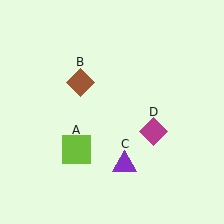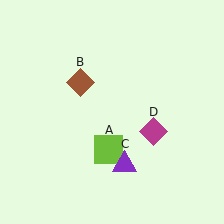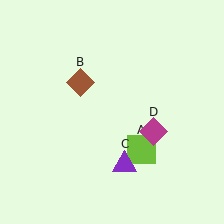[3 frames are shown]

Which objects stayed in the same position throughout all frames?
Brown diamond (object B) and purple triangle (object C) and magenta diamond (object D) remained stationary.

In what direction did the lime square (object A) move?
The lime square (object A) moved right.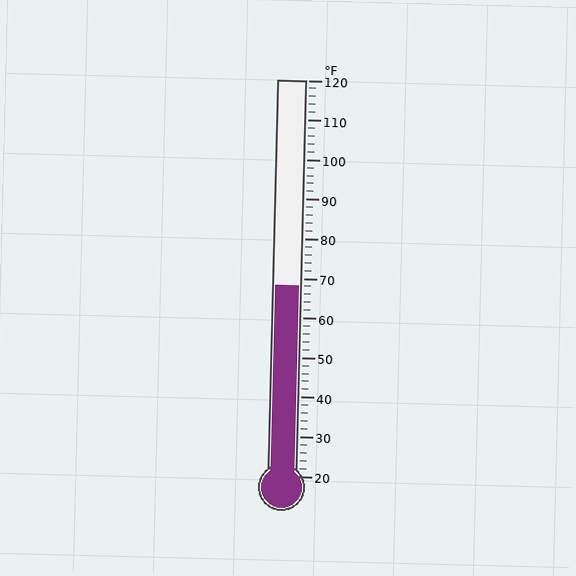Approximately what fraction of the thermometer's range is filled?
The thermometer is filled to approximately 50% of its range.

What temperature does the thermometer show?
The thermometer shows approximately 68°F.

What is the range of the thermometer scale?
The thermometer scale ranges from 20°F to 120°F.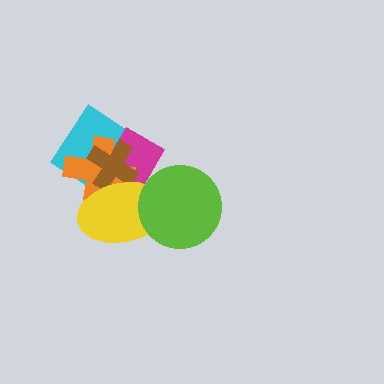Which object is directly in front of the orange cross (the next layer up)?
The brown cross is directly in front of the orange cross.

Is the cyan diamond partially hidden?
Yes, it is partially covered by another shape.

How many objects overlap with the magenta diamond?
4 objects overlap with the magenta diamond.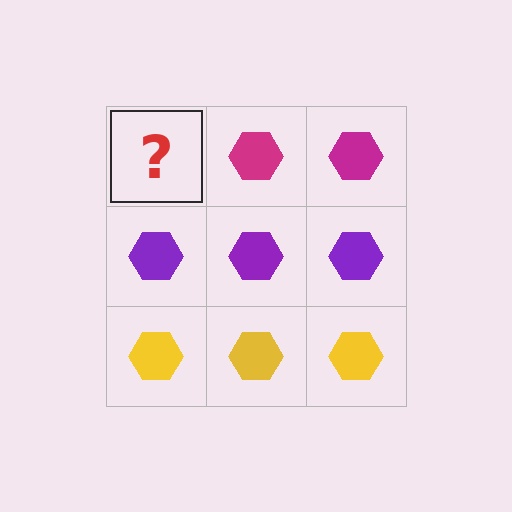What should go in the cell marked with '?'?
The missing cell should contain a magenta hexagon.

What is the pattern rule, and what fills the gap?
The rule is that each row has a consistent color. The gap should be filled with a magenta hexagon.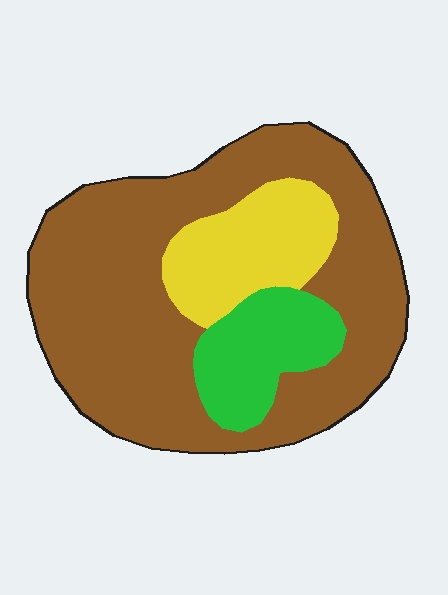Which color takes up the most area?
Brown, at roughly 70%.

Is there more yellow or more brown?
Brown.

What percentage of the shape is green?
Green covers about 15% of the shape.